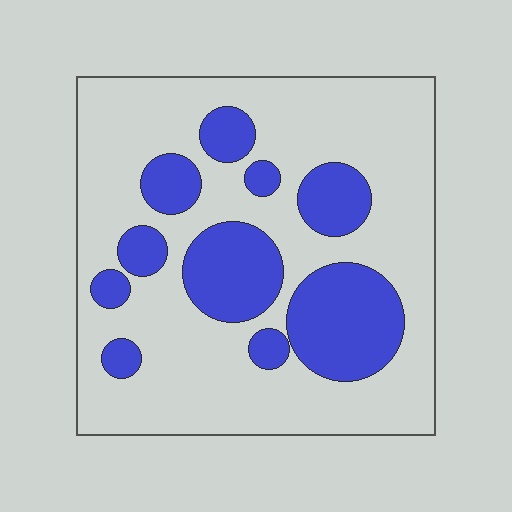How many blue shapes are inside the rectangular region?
10.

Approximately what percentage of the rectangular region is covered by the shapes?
Approximately 30%.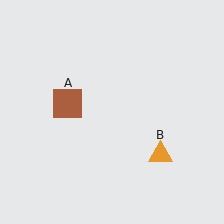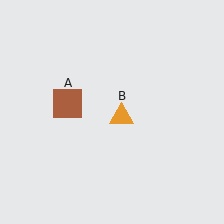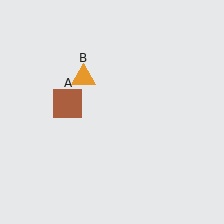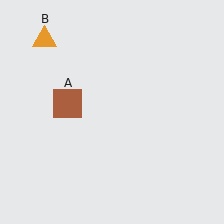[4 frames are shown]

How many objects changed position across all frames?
1 object changed position: orange triangle (object B).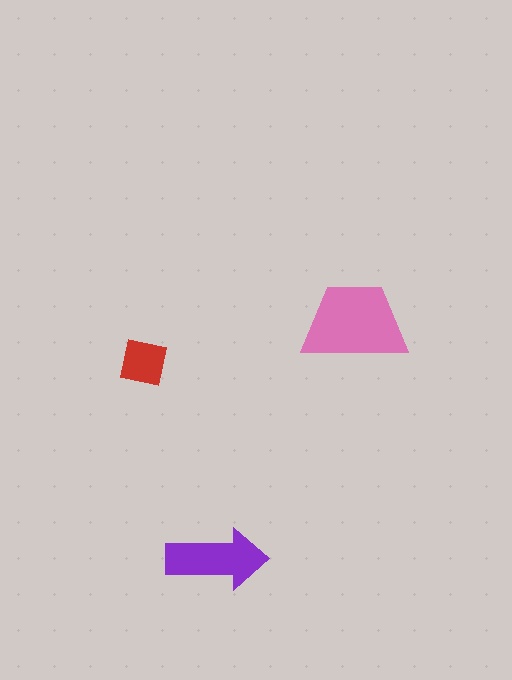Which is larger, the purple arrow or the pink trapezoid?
The pink trapezoid.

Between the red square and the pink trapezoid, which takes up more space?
The pink trapezoid.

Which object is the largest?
The pink trapezoid.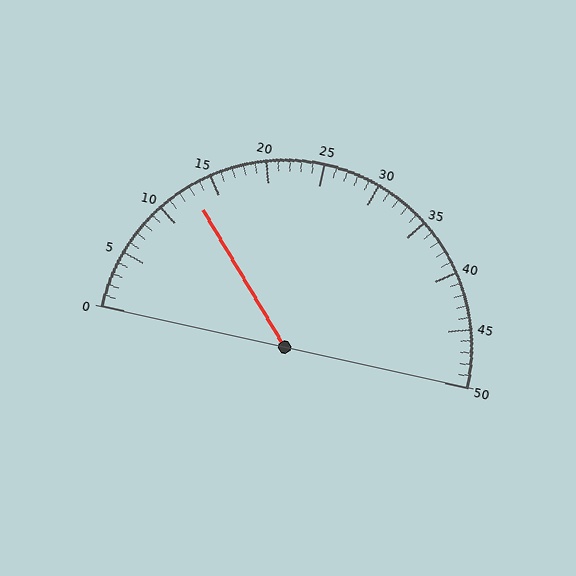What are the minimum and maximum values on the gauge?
The gauge ranges from 0 to 50.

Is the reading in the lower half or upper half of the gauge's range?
The reading is in the lower half of the range (0 to 50).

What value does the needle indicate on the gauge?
The needle indicates approximately 13.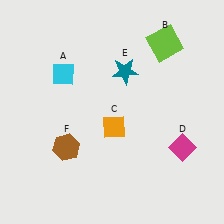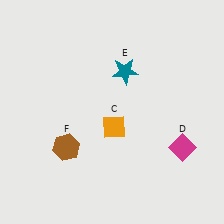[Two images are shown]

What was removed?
The lime square (B), the cyan diamond (A) were removed in Image 2.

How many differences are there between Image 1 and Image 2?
There are 2 differences between the two images.